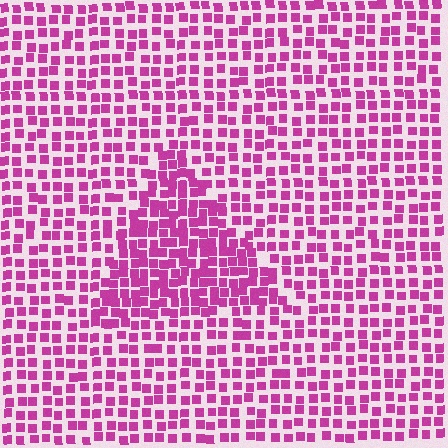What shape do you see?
I see a triangle.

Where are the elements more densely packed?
The elements are more densely packed inside the triangle boundary.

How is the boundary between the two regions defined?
The boundary is defined by a change in element density (approximately 1.6x ratio). All elements are the same color, size, and shape.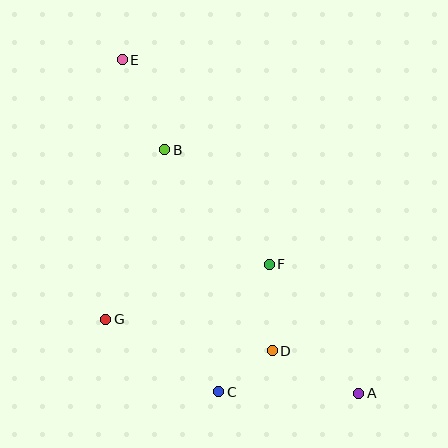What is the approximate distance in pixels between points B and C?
The distance between B and C is approximately 248 pixels.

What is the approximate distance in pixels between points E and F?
The distance between E and F is approximately 252 pixels.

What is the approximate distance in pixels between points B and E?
The distance between B and E is approximately 100 pixels.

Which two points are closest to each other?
Points C and D are closest to each other.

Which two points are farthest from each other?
Points A and E are farthest from each other.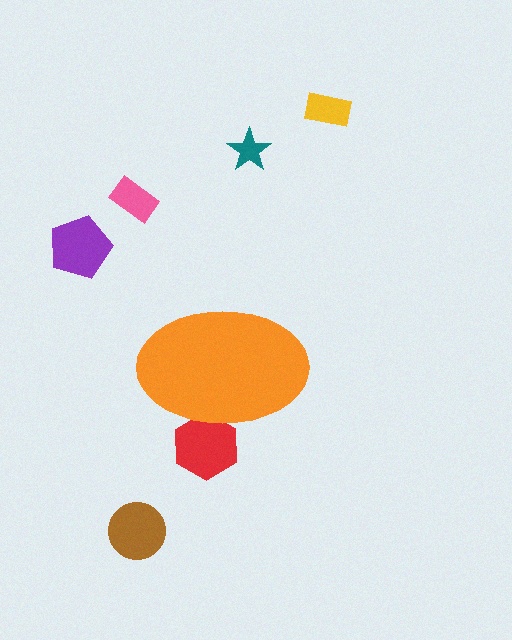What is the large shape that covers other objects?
An orange ellipse.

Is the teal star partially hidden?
No, the teal star is fully visible.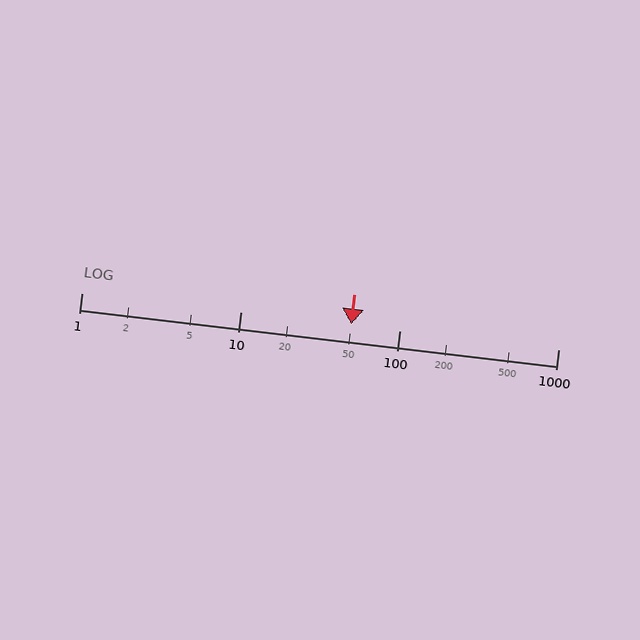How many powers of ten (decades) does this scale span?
The scale spans 3 decades, from 1 to 1000.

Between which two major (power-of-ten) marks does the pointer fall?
The pointer is between 10 and 100.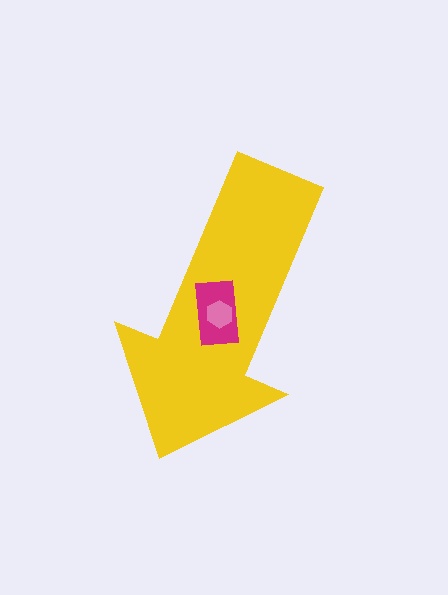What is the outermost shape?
The yellow arrow.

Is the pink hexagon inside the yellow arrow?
Yes.